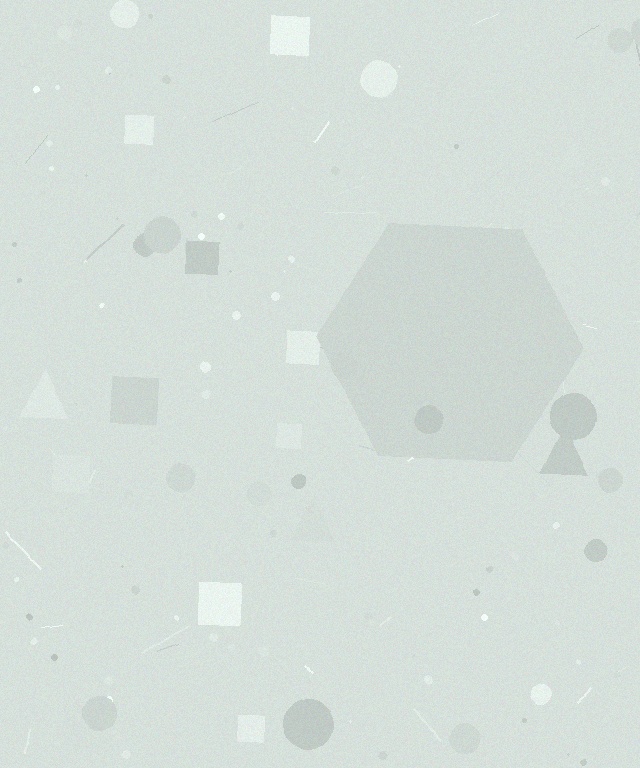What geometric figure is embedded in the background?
A hexagon is embedded in the background.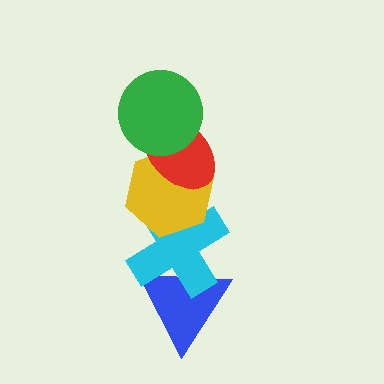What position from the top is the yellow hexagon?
The yellow hexagon is 3rd from the top.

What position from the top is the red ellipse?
The red ellipse is 2nd from the top.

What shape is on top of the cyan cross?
The yellow hexagon is on top of the cyan cross.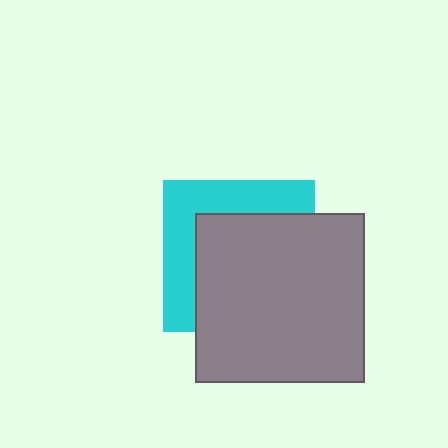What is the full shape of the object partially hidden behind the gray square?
The partially hidden object is a cyan square.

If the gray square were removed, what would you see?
You would see the complete cyan square.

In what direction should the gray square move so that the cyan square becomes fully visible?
The gray square should move toward the lower-right. That is the shortest direction to clear the overlap and leave the cyan square fully visible.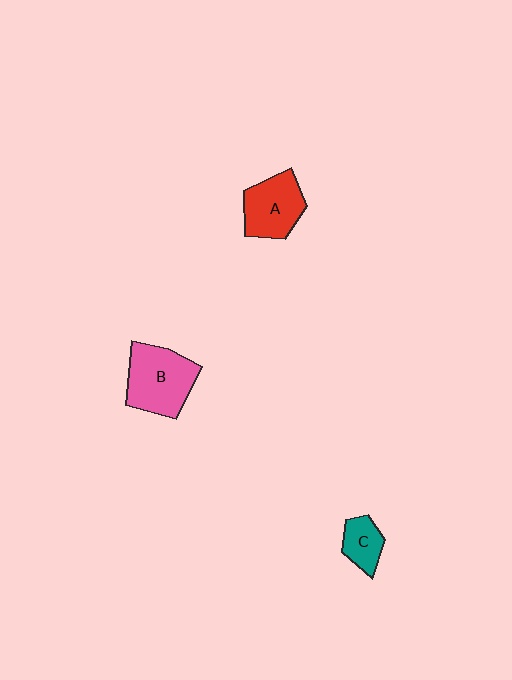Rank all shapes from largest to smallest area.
From largest to smallest: B (pink), A (red), C (teal).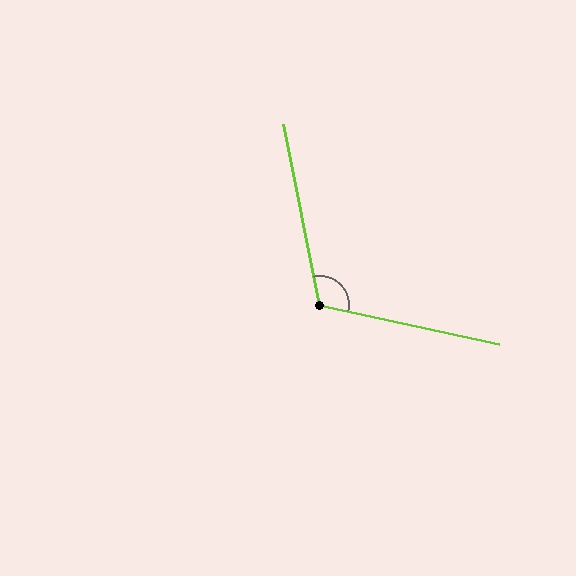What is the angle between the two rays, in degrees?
Approximately 114 degrees.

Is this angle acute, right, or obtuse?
It is obtuse.